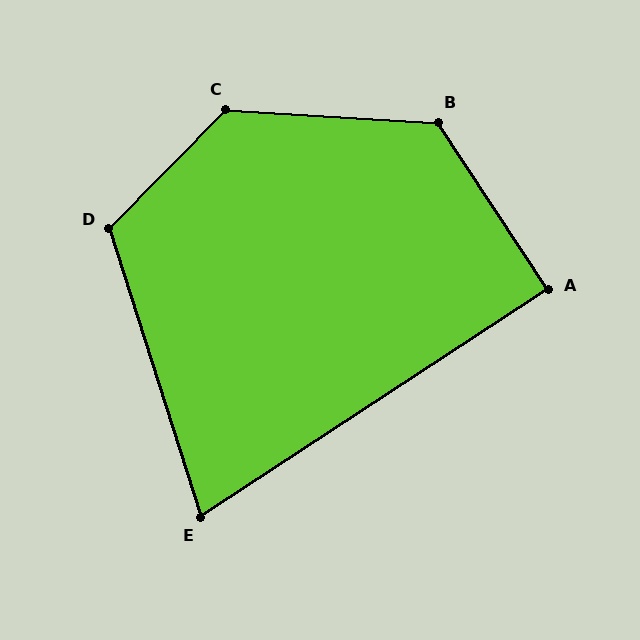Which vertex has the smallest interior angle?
E, at approximately 74 degrees.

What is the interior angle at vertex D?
Approximately 118 degrees (obtuse).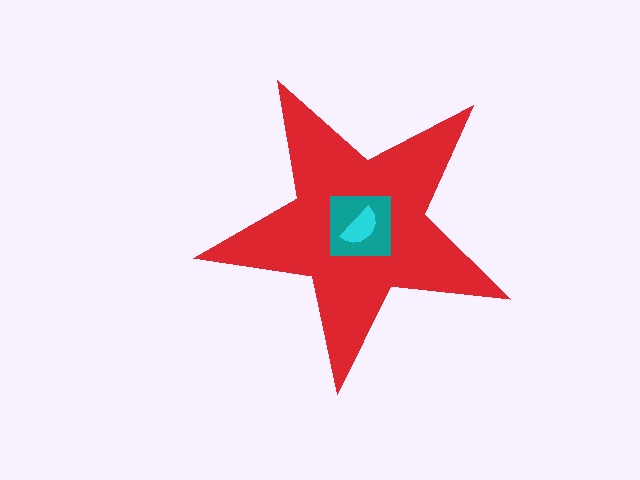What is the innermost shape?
The cyan semicircle.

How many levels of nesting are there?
3.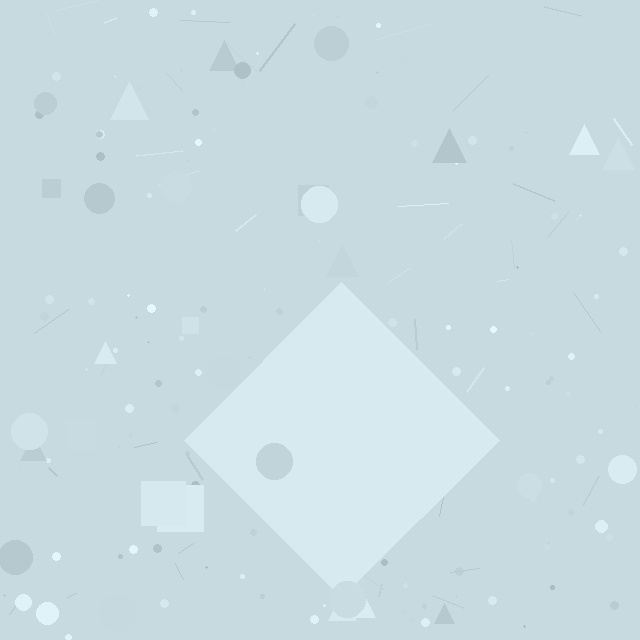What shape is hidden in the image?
A diamond is hidden in the image.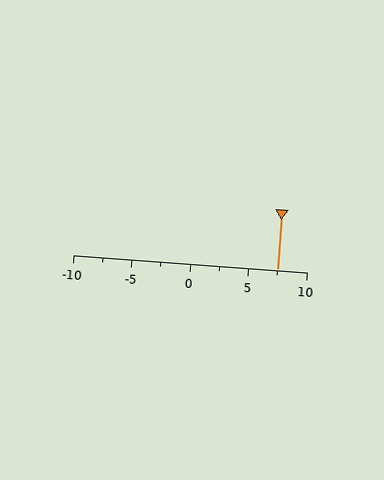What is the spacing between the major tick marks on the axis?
The major ticks are spaced 5 apart.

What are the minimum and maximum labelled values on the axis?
The axis runs from -10 to 10.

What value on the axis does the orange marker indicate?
The marker indicates approximately 7.5.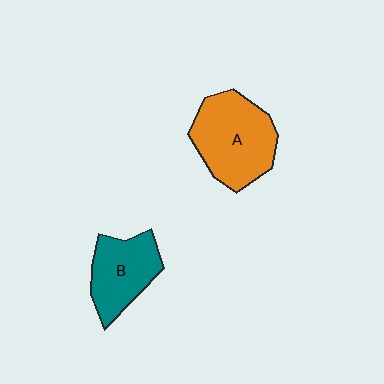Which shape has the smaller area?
Shape B (teal).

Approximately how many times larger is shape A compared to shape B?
Approximately 1.4 times.